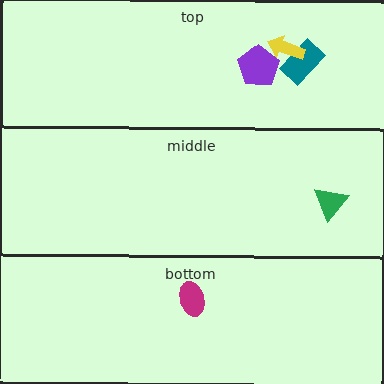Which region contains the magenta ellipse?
The bottom region.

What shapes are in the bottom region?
The magenta ellipse.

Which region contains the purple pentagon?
The top region.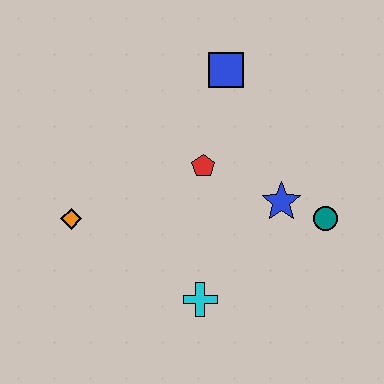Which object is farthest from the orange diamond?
The teal circle is farthest from the orange diamond.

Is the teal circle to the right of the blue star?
Yes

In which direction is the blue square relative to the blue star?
The blue square is above the blue star.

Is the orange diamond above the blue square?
No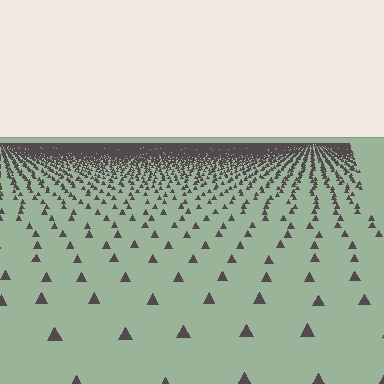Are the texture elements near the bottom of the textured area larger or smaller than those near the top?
Larger. Near the bottom, elements are closer to the viewer and appear at a bigger on-screen size.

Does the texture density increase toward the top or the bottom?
Density increases toward the top.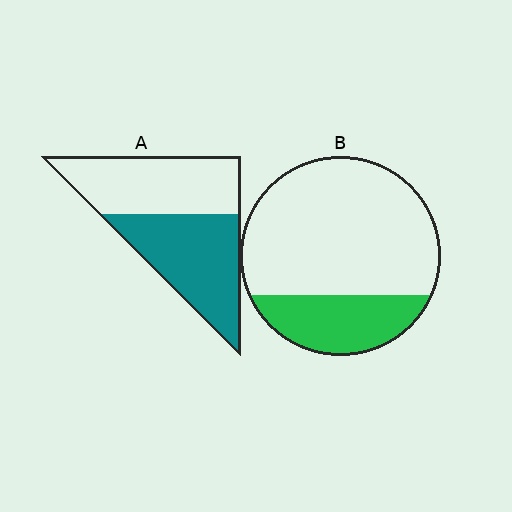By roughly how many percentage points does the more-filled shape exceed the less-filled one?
By roughly 25 percentage points (A over B).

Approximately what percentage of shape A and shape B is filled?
A is approximately 50% and B is approximately 25%.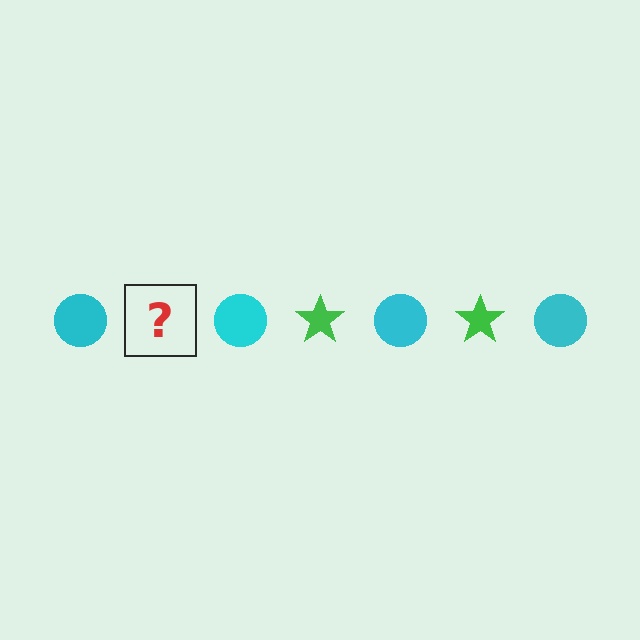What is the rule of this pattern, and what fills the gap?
The rule is that the pattern alternates between cyan circle and green star. The gap should be filled with a green star.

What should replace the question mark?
The question mark should be replaced with a green star.